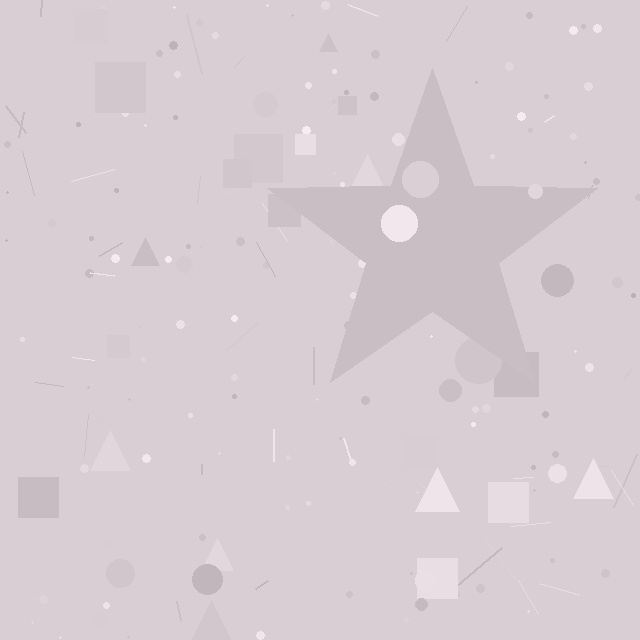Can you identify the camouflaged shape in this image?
The camouflaged shape is a star.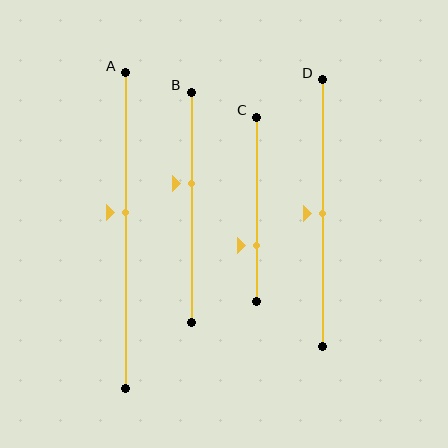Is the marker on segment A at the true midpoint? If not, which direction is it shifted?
No, the marker on segment A is shifted upward by about 6% of the segment length.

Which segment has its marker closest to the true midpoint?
Segment D has its marker closest to the true midpoint.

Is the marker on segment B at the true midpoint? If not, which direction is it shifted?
No, the marker on segment B is shifted upward by about 10% of the segment length.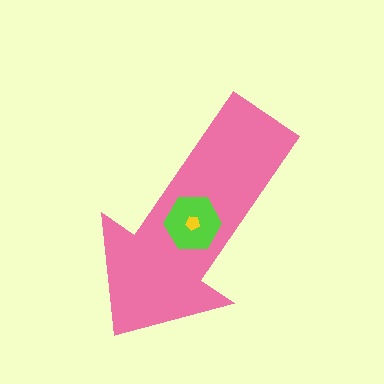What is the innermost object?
The yellow pentagon.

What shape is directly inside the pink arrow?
The lime hexagon.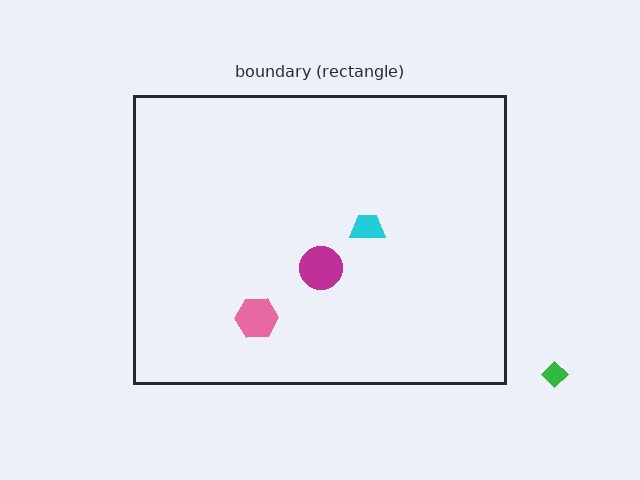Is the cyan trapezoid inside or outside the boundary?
Inside.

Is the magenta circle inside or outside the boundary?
Inside.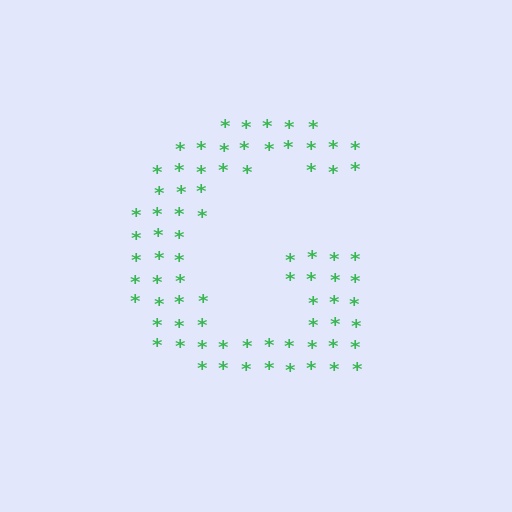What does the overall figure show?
The overall figure shows the letter G.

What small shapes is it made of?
It is made of small asterisks.